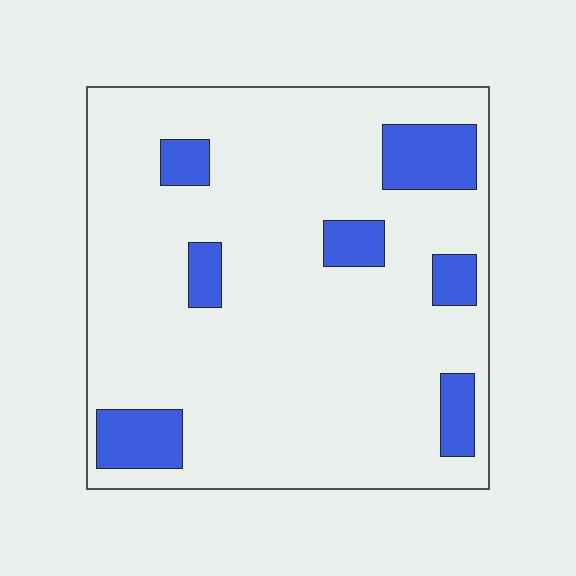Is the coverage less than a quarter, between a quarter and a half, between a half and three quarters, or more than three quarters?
Less than a quarter.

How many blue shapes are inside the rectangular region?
7.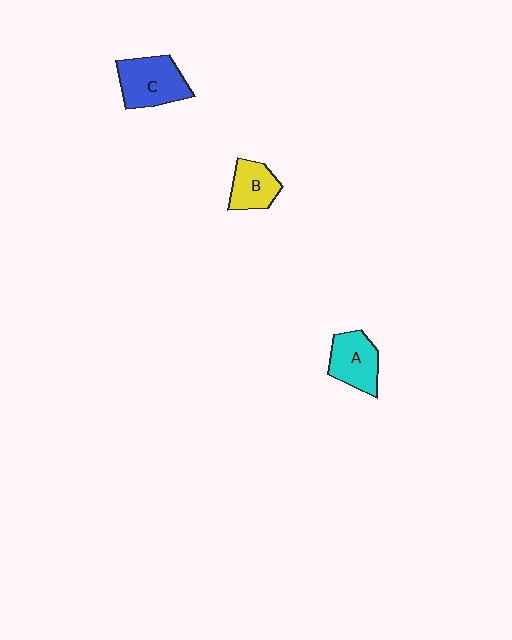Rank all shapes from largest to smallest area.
From largest to smallest: C (blue), A (cyan), B (yellow).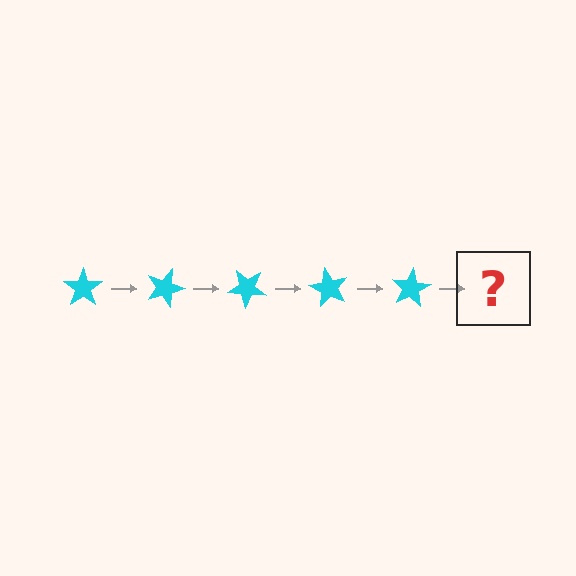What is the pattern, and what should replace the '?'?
The pattern is that the star rotates 20 degrees each step. The '?' should be a cyan star rotated 100 degrees.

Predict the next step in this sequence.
The next step is a cyan star rotated 100 degrees.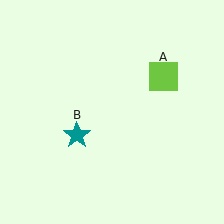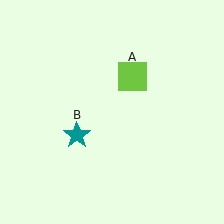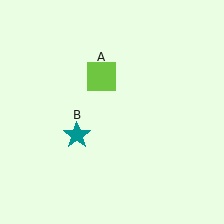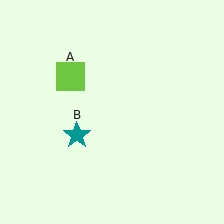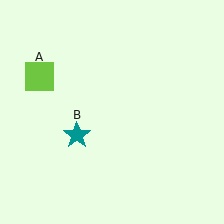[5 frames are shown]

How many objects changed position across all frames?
1 object changed position: lime square (object A).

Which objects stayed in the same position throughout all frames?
Teal star (object B) remained stationary.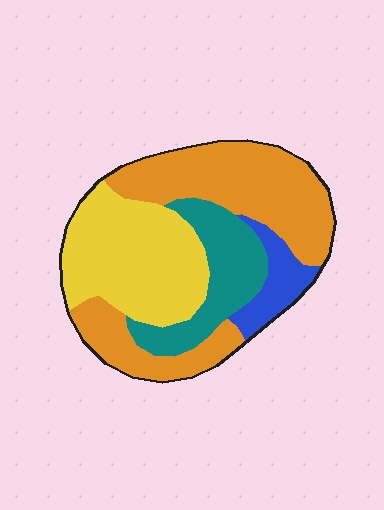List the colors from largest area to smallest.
From largest to smallest: orange, yellow, teal, blue.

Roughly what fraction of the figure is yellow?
Yellow takes up between a quarter and a half of the figure.